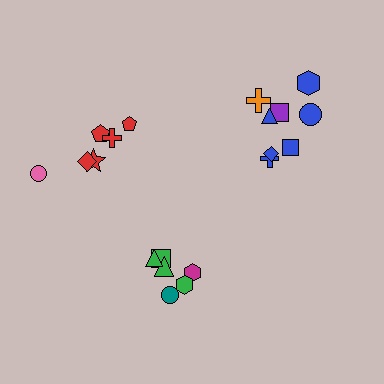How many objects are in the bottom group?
There are 6 objects.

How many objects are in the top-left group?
There are 6 objects.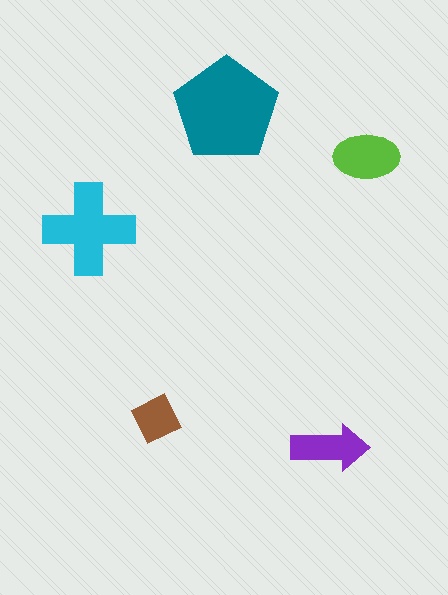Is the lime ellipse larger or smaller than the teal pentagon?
Smaller.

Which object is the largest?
The teal pentagon.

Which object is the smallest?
The brown diamond.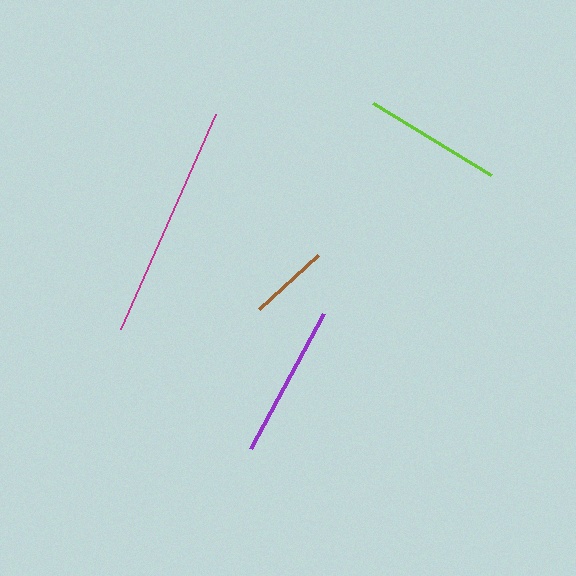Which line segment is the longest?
The magenta line is the longest at approximately 235 pixels.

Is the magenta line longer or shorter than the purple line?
The magenta line is longer than the purple line.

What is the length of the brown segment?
The brown segment is approximately 79 pixels long.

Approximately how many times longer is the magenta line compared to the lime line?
The magenta line is approximately 1.7 times the length of the lime line.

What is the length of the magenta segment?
The magenta segment is approximately 235 pixels long.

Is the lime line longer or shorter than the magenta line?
The magenta line is longer than the lime line.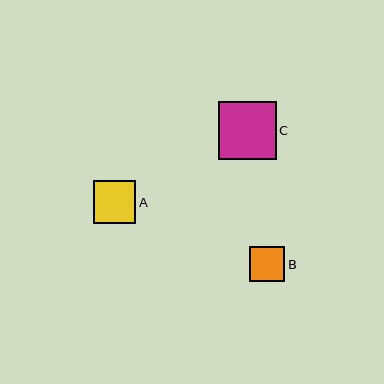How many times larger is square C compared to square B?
Square C is approximately 1.6 times the size of square B.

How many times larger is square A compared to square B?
Square A is approximately 1.2 times the size of square B.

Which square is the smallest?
Square B is the smallest with a size of approximately 35 pixels.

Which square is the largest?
Square C is the largest with a size of approximately 58 pixels.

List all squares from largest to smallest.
From largest to smallest: C, A, B.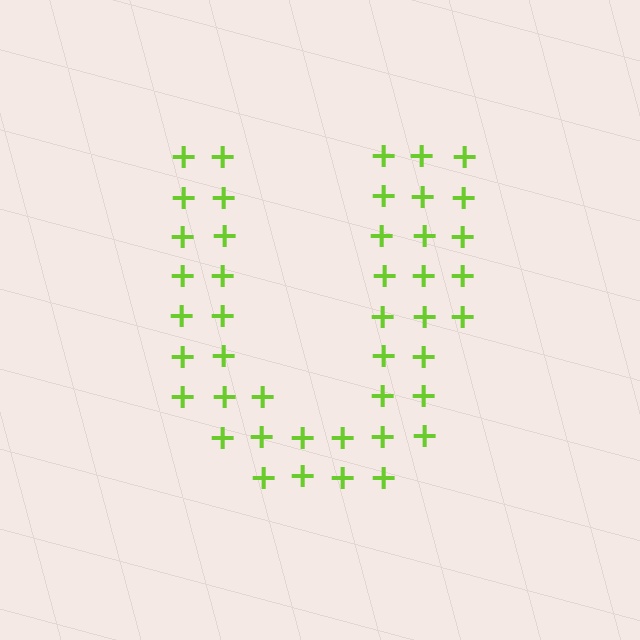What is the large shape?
The large shape is the letter U.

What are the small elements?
The small elements are plus signs.